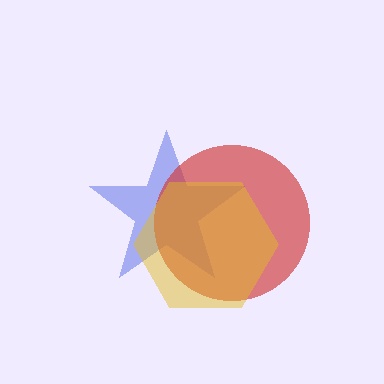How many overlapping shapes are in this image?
There are 3 overlapping shapes in the image.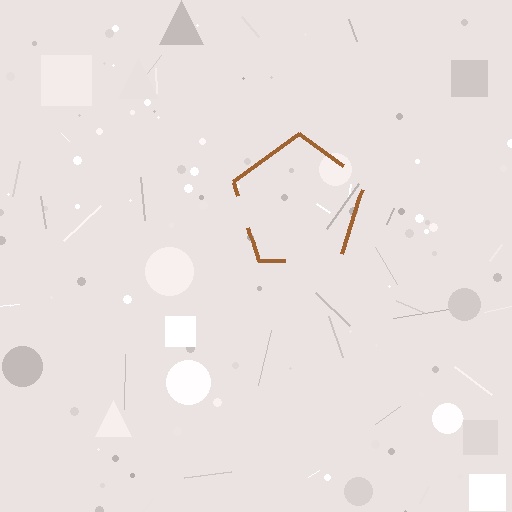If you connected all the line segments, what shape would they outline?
They would outline a pentagon.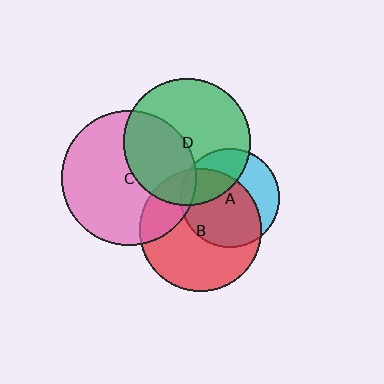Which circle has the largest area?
Circle C (pink).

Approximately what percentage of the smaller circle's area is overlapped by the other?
Approximately 35%.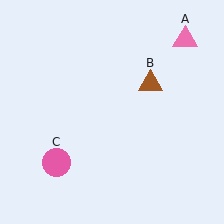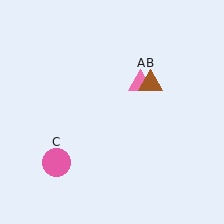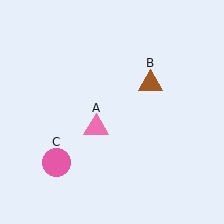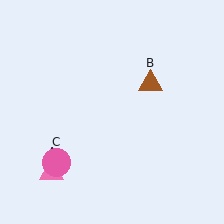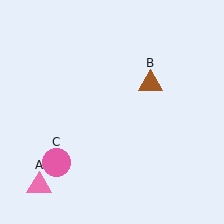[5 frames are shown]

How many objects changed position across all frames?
1 object changed position: pink triangle (object A).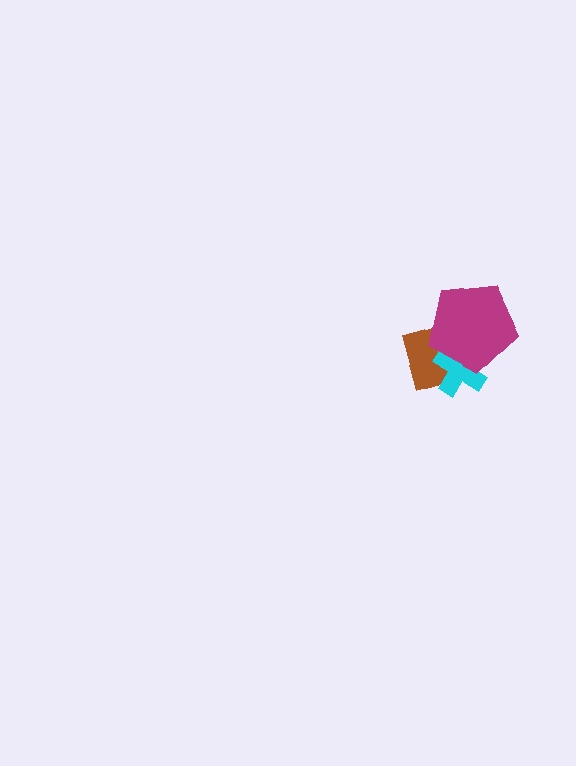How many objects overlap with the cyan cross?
2 objects overlap with the cyan cross.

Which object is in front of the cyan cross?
The magenta pentagon is in front of the cyan cross.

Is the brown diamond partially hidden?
Yes, it is partially covered by another shape.